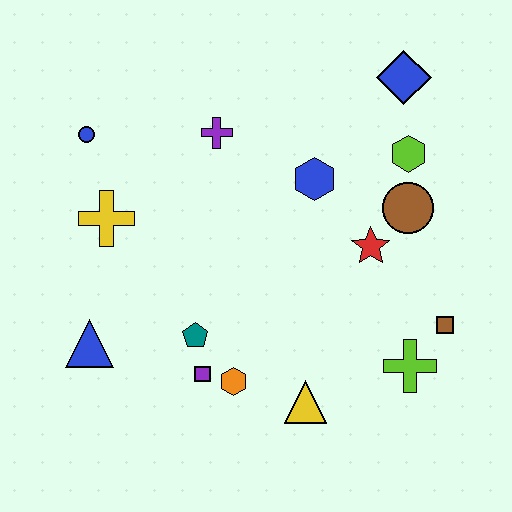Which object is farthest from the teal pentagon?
The blue diamond is farthest from the teal pentagon.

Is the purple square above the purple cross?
No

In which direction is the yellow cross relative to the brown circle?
The yellow cross is to the left of the brown circle.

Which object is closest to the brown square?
The lime cross is closest to the brown square.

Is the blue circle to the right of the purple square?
No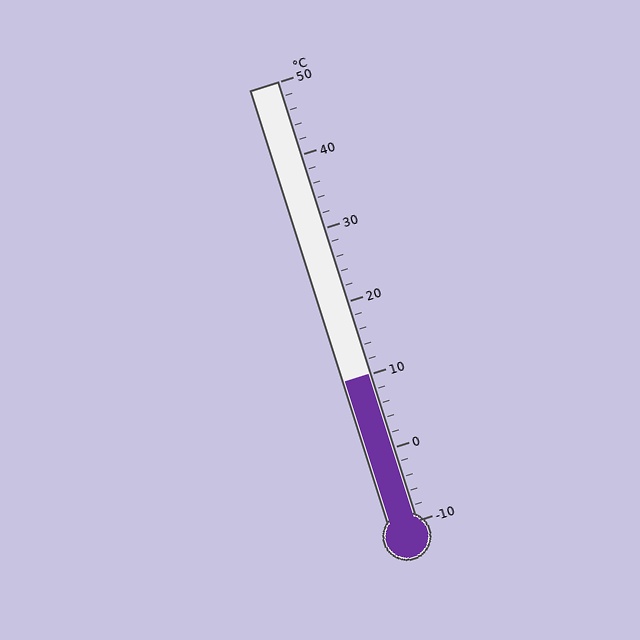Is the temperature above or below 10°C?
The temperature is at 10°C.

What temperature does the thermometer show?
The thermometer shows approximately 10°C.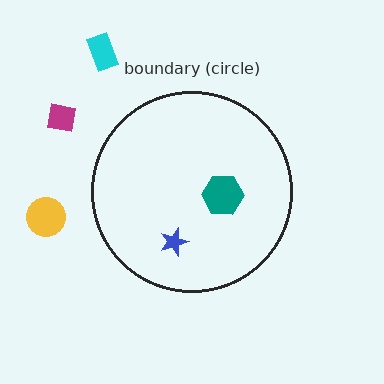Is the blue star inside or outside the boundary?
Inside.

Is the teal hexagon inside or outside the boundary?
Inside.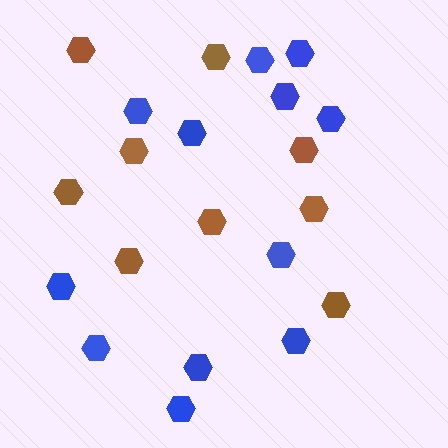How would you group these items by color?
There are 2 groups: one group of brown hexagons (9) and one group of blue hexagons (12).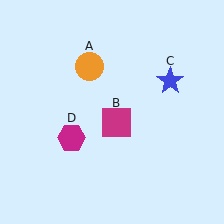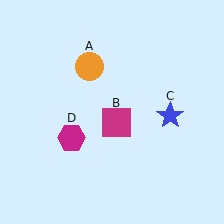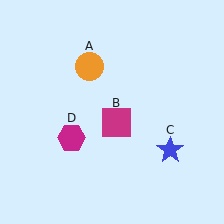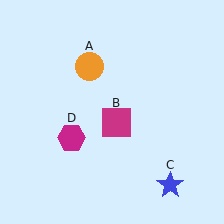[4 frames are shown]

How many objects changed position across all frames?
1 object changed position: blue star (object C).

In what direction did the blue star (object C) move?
The blue star (object C) moved down.